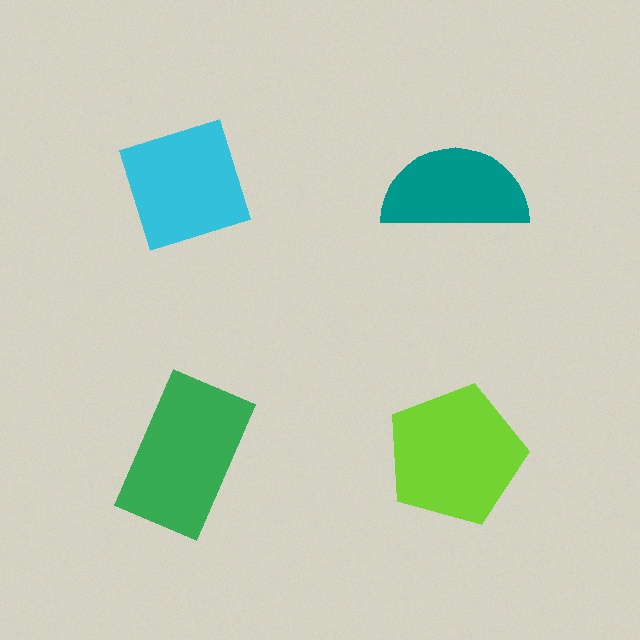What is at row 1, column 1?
A cyan diamond.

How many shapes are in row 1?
2 shapes.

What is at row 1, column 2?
A teal semicircle.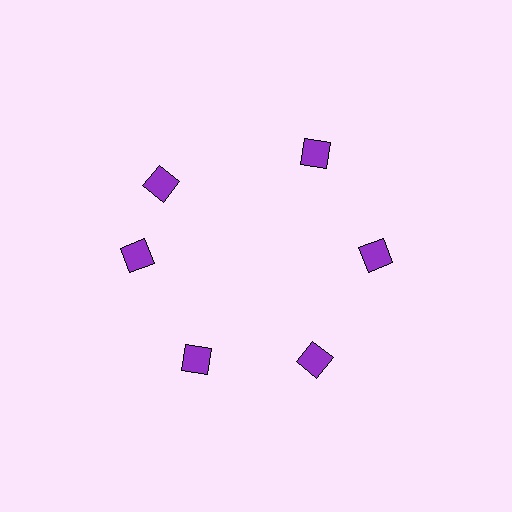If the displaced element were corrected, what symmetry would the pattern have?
It would have 6-fold rotational symmetry — the pattern would map onto itself every 60 degrees.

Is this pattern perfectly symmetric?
No. The 6 purple squares are arranged in a ring, but one element near the 11 o'clock position is rotated out of alignment along the ring, breaking the 6-fold rotational symmetry.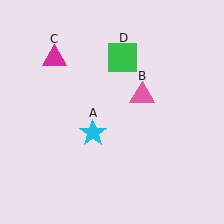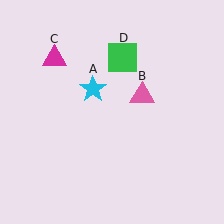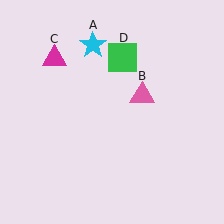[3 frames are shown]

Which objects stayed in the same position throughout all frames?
Pink triangle (object B) and magenta triangle (object C) and green square (object D) remained stationary.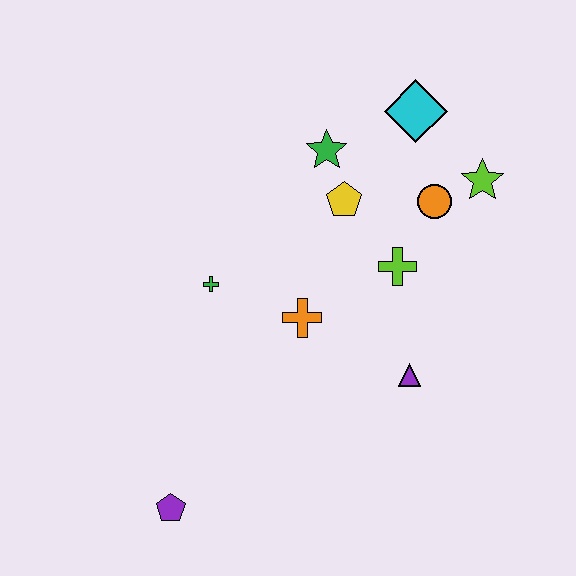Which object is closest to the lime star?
The orange circle is closest to the lime star.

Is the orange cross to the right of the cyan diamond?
No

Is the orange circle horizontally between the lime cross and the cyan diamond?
No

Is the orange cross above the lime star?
No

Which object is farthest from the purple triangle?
The purple pentagon is farthest from the purple triangle.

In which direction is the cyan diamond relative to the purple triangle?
The cyan diamond is above the purple triangle.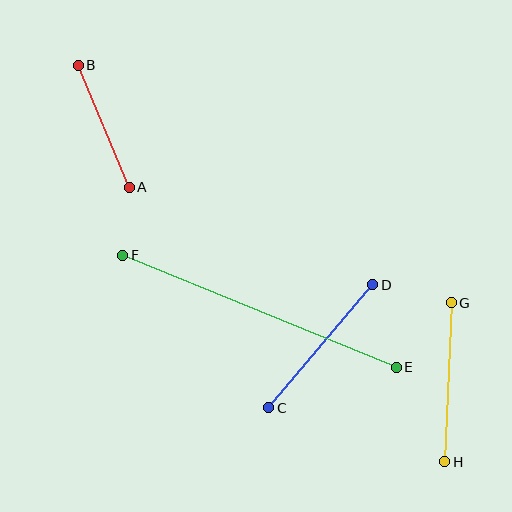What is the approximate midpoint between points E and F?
The midpoint is at approximately (260, 311) pixels.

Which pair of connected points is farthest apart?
Points E and F are farthest apart.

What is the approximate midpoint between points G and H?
The midpoint is at approximately (448, 382) pixels.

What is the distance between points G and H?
The distance is approximately 159 pixels.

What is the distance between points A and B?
The distance is approximately 132 pixels.